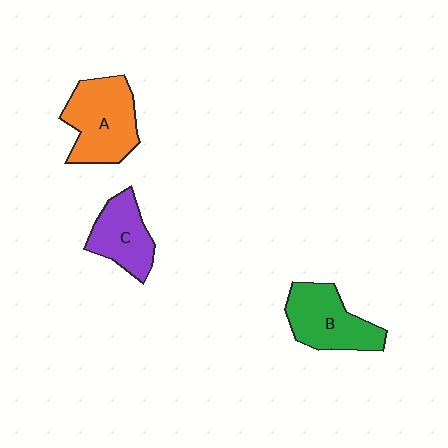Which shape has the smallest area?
Shape C (purple).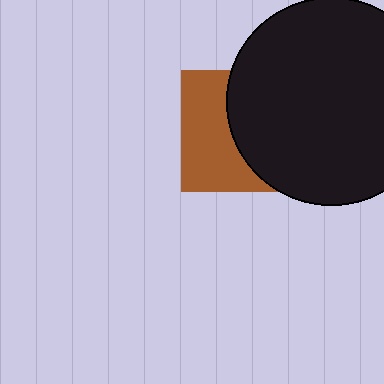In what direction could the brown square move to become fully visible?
The brown square could move left. That would shift it out from behind the black circle entirely.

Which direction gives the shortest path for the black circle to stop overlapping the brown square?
Moving right gives the shortest separation.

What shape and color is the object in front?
The object in front is a black circle.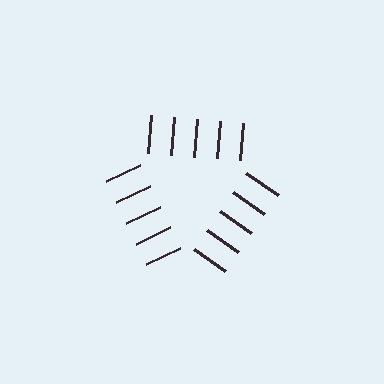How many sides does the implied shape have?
3 sides — the line-ends trace a triangle.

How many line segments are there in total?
15 — 5 along each of the 3 edges.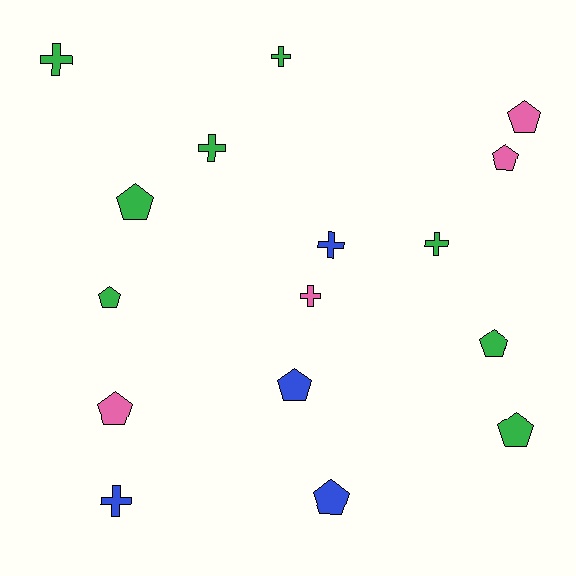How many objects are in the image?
There are 16 objects.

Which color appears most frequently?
Green, with 8 objects.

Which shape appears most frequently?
Pentagon, with 9 objects.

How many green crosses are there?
There are 4 green crosses.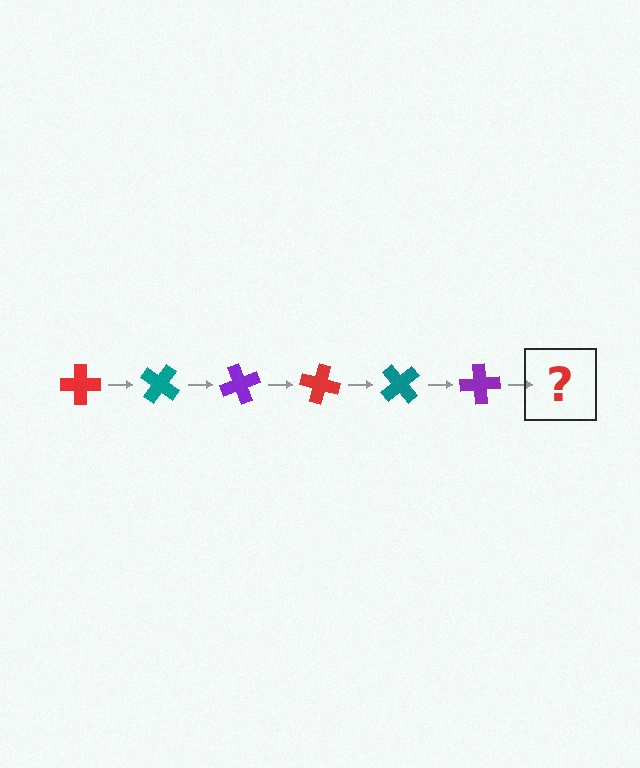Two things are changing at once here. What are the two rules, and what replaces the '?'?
The two rules are that it rotates 35 degrees each step and the color cycles through red, teal, and purple. The '?' should be a red cross, rotated 210 degrees from the start.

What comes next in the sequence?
The next element should be a red cross, rotated 210 degrees from the start.